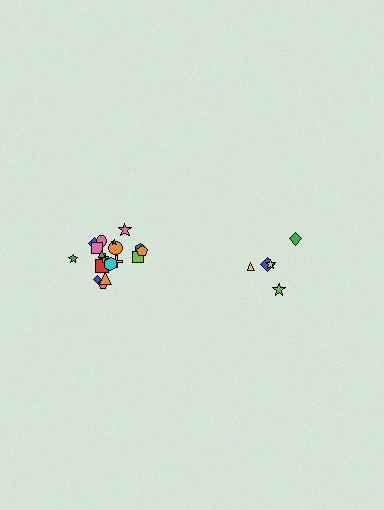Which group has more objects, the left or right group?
The left group.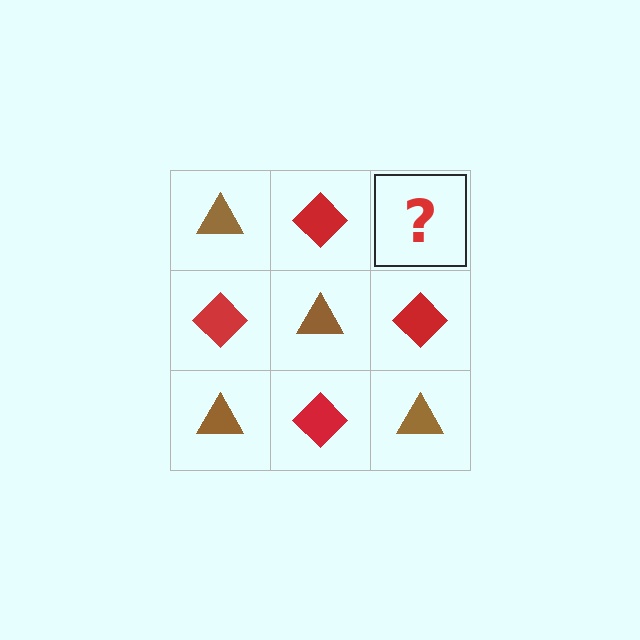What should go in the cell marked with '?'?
The missing cell should contain a brown triangle.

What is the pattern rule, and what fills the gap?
The rule is that it alternates brown triangle and red diamond in a checkerboard pattern. The gap should be filled with a brown triangle.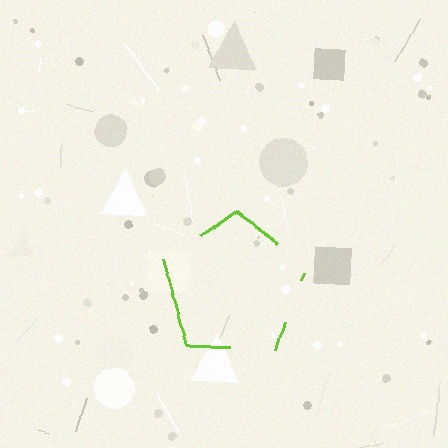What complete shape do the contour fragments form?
The contour fragments form a pentagon.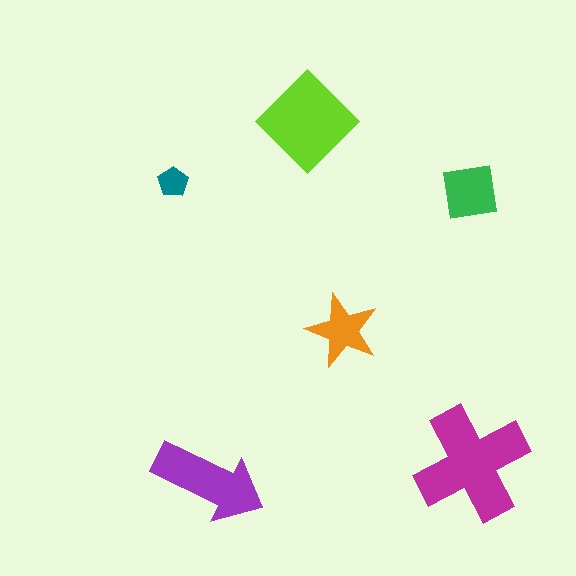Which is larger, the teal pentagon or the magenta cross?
The magenta cross.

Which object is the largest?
The magenta cross.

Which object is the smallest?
The teal pentagon.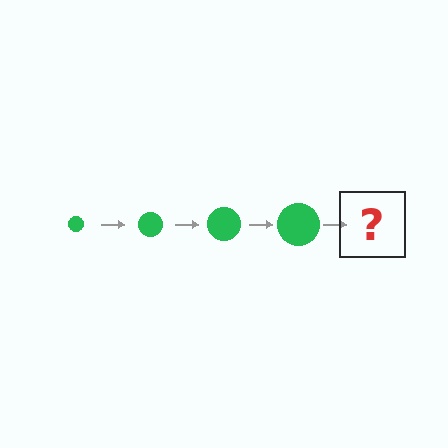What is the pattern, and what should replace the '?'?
The pattern is that the circle gets progressively larger each step. The '?' should be a green circle, larger than the previous one.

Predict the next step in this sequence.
The next step is a green circle, larger than the previous one.